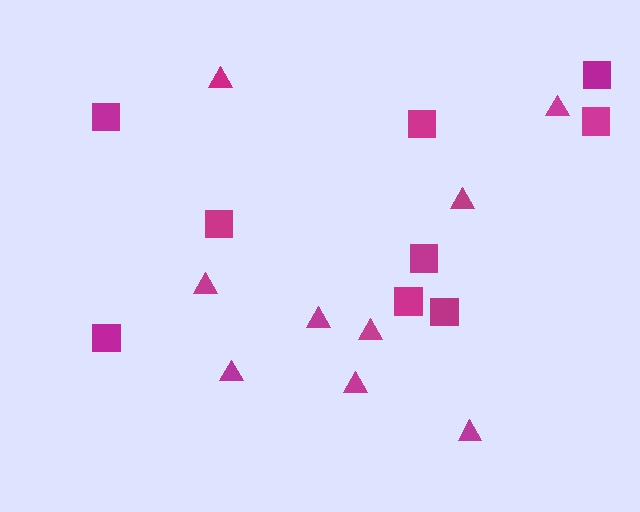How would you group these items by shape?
There are 2 groups: one group of squares (9) and one group of triangles (9).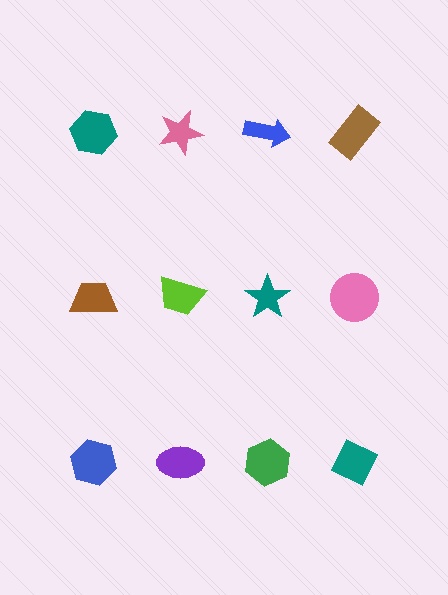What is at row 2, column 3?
A teal star.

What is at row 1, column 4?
A brown rectangle.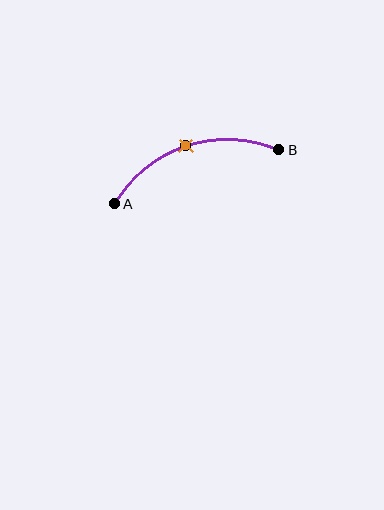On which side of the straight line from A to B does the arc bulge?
The arc bulges above the straight line connecting A and B.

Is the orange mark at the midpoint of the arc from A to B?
Yes. The orange mark lies on the arc at equal arc-length from both A and B — it is the arc midpoint.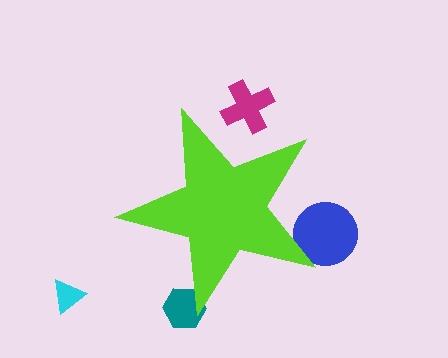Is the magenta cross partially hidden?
Yes, the magenta cross is partially hidden behind the lime star.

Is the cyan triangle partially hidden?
No, the cyan triangle is fully visible.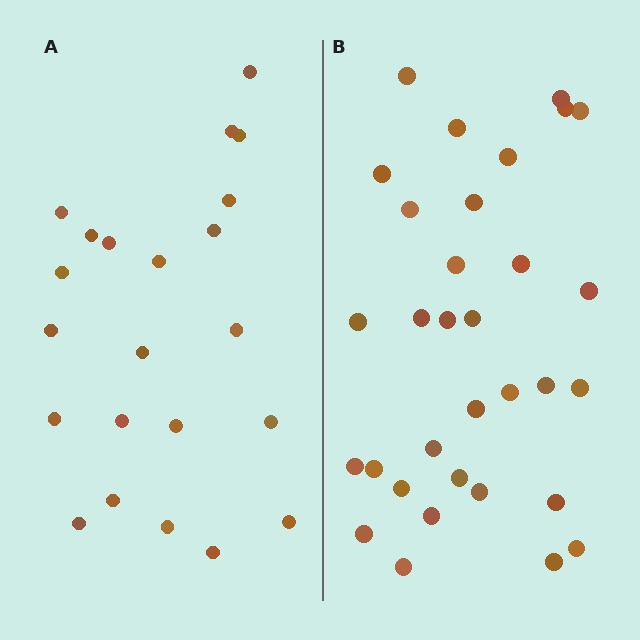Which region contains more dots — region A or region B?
Region B (the right region) has more dots.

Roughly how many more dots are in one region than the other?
Region B has roughly 10 or so more dots than region A.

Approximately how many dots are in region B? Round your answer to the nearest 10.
About 30 dots. (The exact count is 32, which rounds to 30.)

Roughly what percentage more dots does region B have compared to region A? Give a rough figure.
About 45% more.